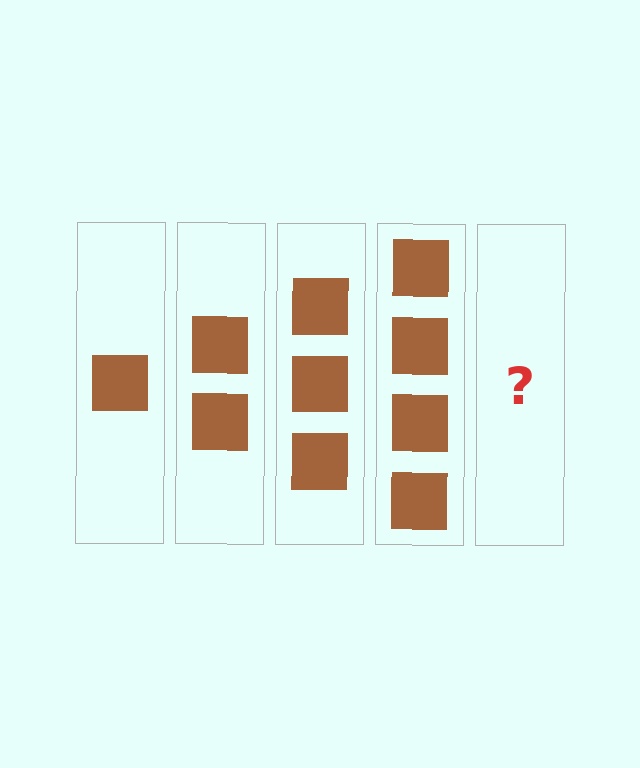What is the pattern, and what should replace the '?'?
The pattern is that each step adds one more square. The '?' should be 5 squares.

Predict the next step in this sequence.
The next step is 5 squares.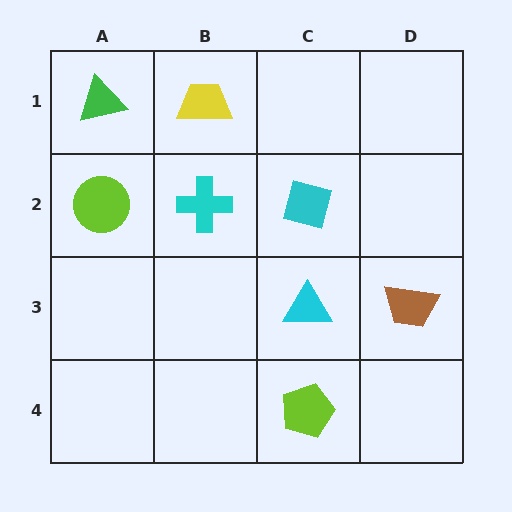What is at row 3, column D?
A brown trapezoid.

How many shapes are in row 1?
2 shapes.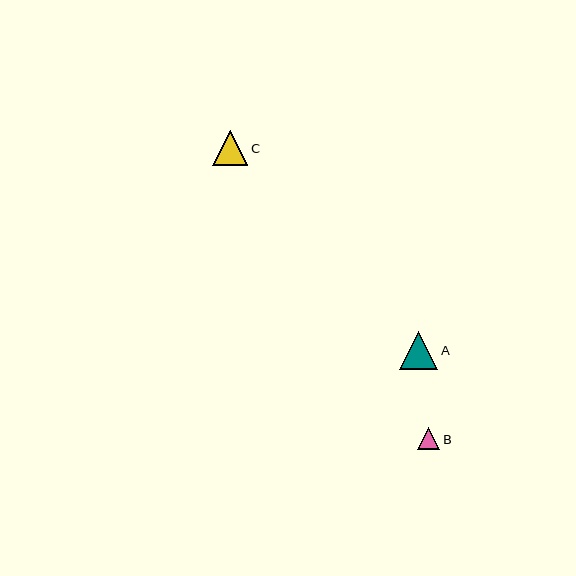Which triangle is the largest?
Triangle A is the largest with a size of approximately 38 pixels.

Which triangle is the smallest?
Triangle B is the smallest with a size of approximately 22 pixels.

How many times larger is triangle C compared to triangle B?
Triangle C is approximately 1.6 times the size of triangle B.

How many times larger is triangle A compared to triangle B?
Triangle A is approximately 1.7 times the size of triangle B.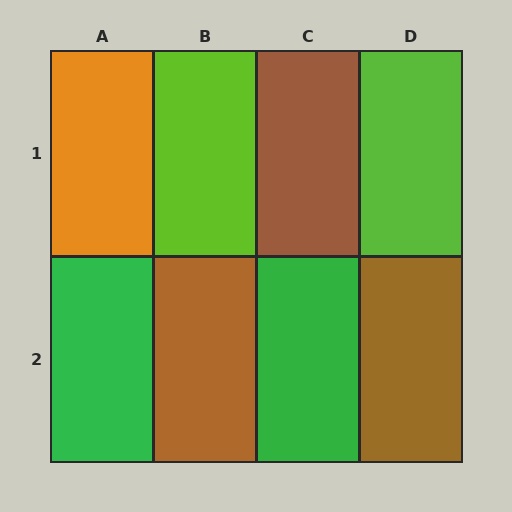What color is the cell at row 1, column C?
Brown.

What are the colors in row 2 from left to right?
Green, brown, green, brown.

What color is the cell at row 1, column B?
Lime.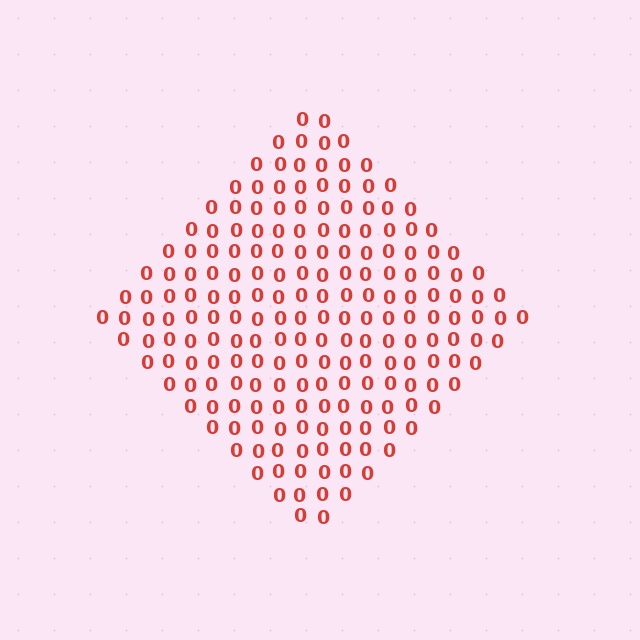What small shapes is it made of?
It is made of small digit 0's.